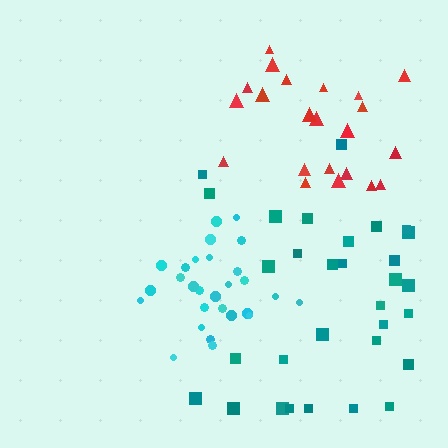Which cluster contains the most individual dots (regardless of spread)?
Teal (31).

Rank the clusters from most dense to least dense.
cyan, red, teal.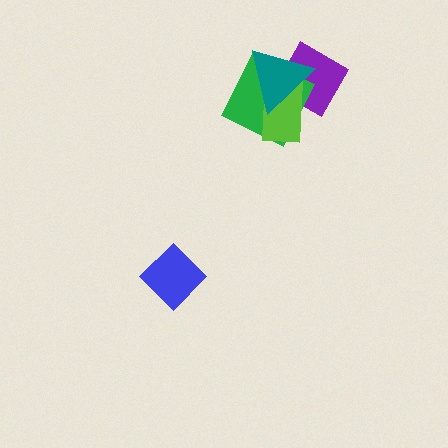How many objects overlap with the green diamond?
3 objects overlap with the green diamond.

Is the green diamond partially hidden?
Yes, it is partially covered by another shape.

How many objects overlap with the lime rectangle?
3 objects overlap with the lime rectangle.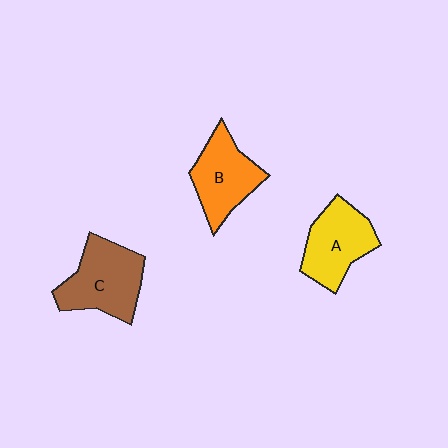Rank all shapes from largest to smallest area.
From largest to smallest: C (brown), A (yellow), B (orange).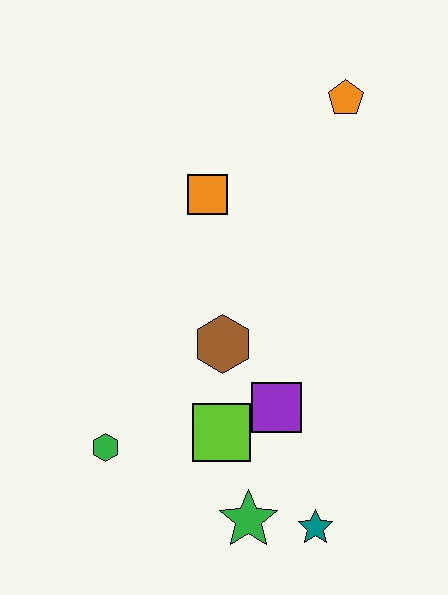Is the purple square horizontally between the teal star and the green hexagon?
Yes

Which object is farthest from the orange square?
The teal star is farthest from the orange square.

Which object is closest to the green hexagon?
The lime square is closest to the green hexagon.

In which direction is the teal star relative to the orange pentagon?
The teal star is below the orange pentagon.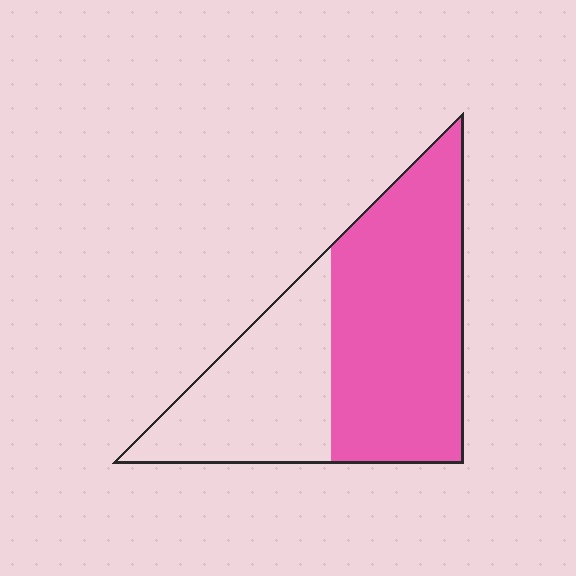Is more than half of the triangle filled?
Yes.